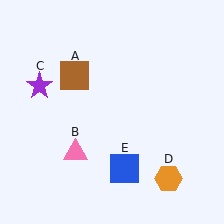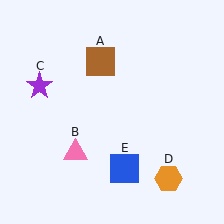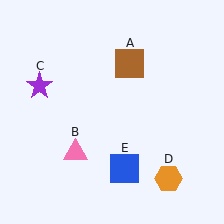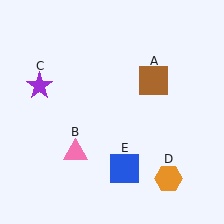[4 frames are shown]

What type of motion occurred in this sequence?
The brown square (object A) rotated clockwise around the center of the scene.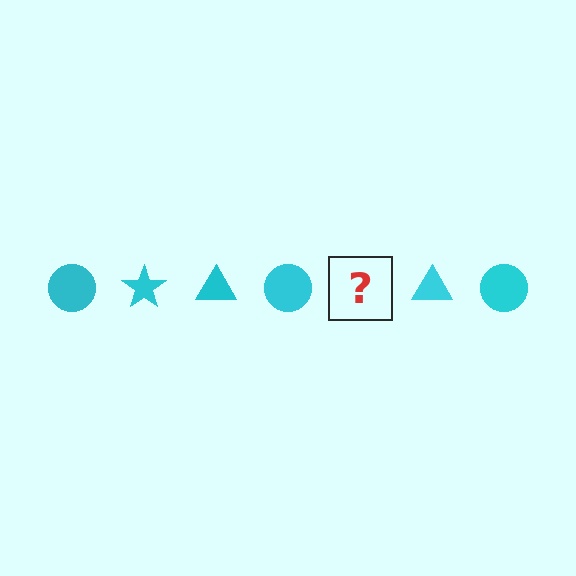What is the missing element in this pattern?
The missing element is a cyan star.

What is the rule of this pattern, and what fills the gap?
The rule is that the pattern cycles through circle, star, triangle shapes in cyan. The gap should be filled with a cyan star.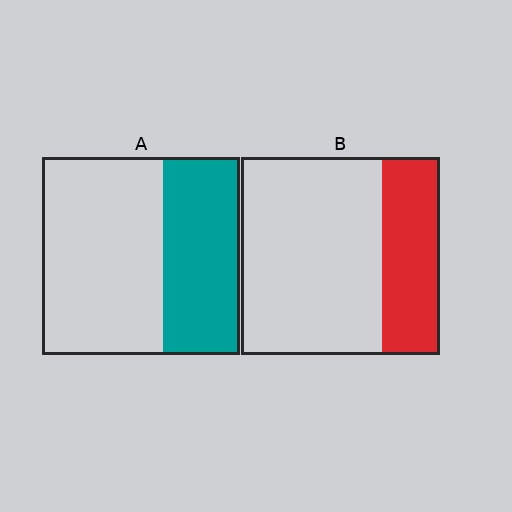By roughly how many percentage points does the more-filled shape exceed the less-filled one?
By roughly 10 percentage points (A over B).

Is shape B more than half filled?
No.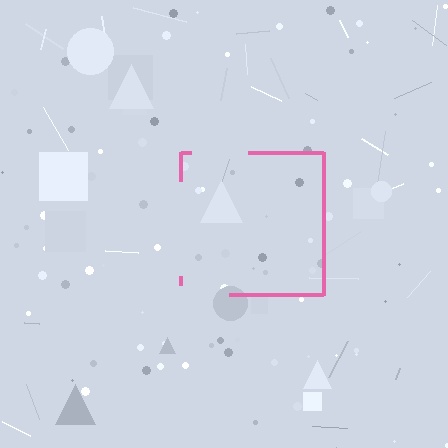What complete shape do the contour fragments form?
The contour fragments form a square.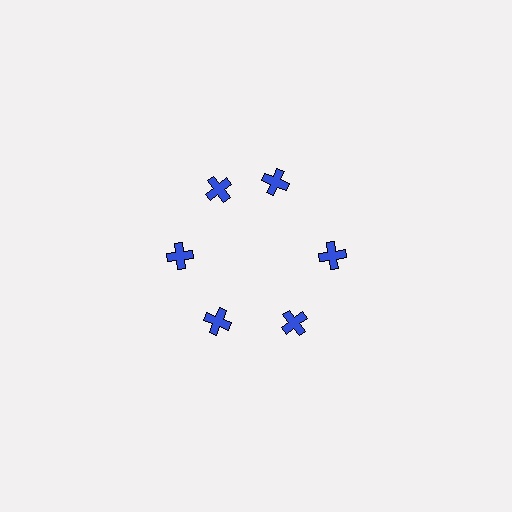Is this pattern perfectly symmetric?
No. The 6 blue crosses are arranged in a ring, but one element near the 1 o'clock position is rotated out of alignment along the ring, breaking the 6-fold rotational symmetry.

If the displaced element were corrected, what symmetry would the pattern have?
It would have 6-fold rotational symmetry — the pattern would map onto itself every 60 degrees.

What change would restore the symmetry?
The symmetry would be restored by rotating it back into even spacing with its neighbors so that all 6 crosses sit at equal angles and equal distance from the center.